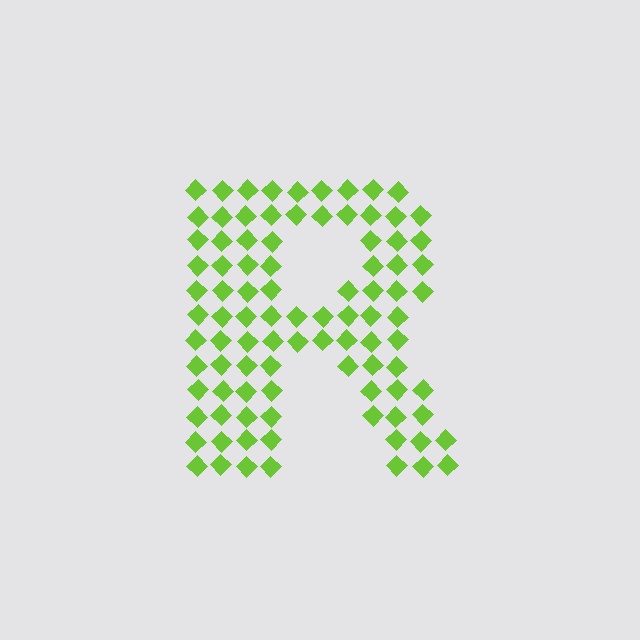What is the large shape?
The large shape is the letter R.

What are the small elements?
The small elements are diamonds.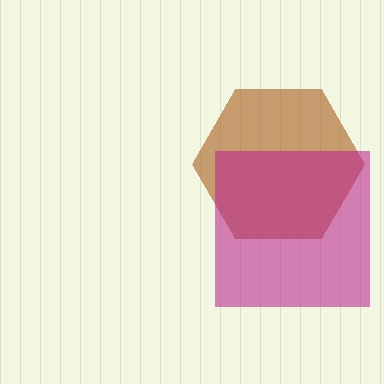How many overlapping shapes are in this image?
There are 2 overlapping shapes in the image.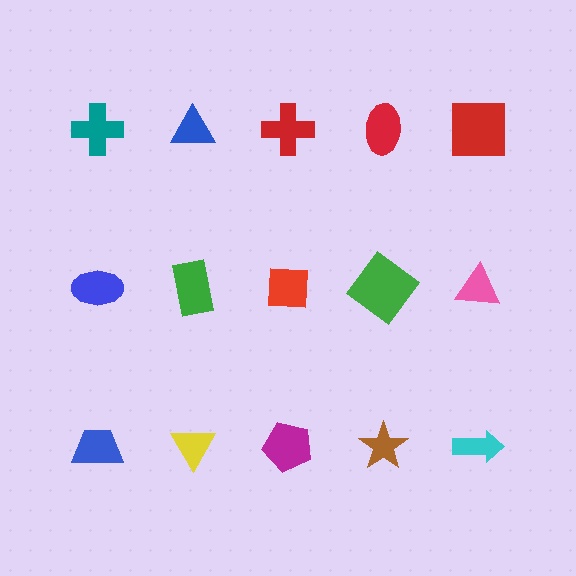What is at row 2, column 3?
A red square.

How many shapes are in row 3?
5 shapes.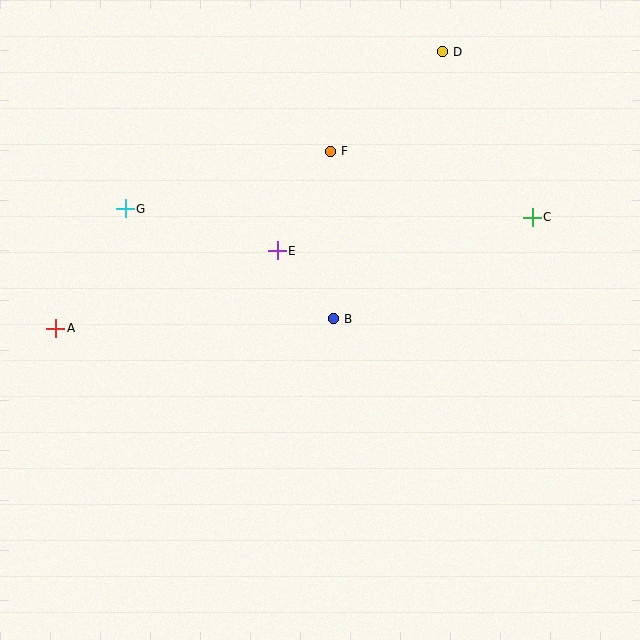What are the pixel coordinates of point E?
Point E is at (277, 251).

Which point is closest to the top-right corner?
Point D is closest to the top-right corner.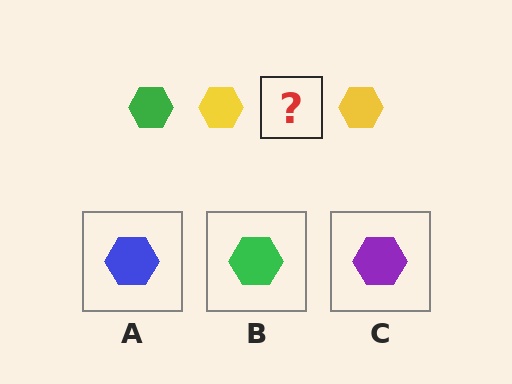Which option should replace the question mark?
Option B.